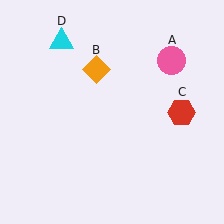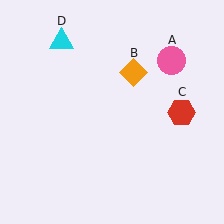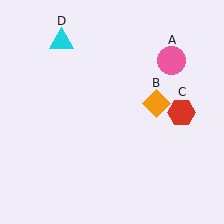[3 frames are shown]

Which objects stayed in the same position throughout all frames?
Pink circle (object A) and red hexagon (object C) and cyan triangle (object D) remained stationary.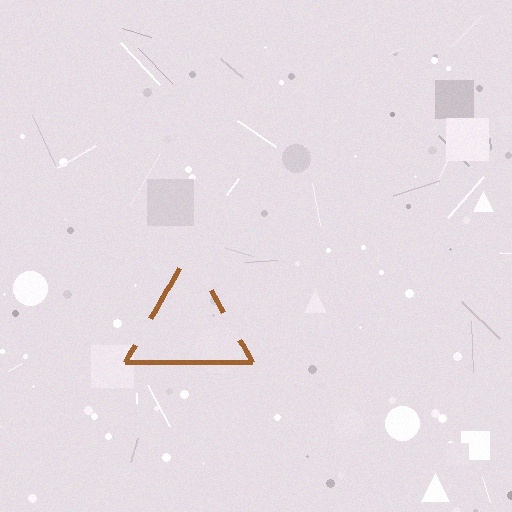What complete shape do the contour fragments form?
The contour fragments form a triangle.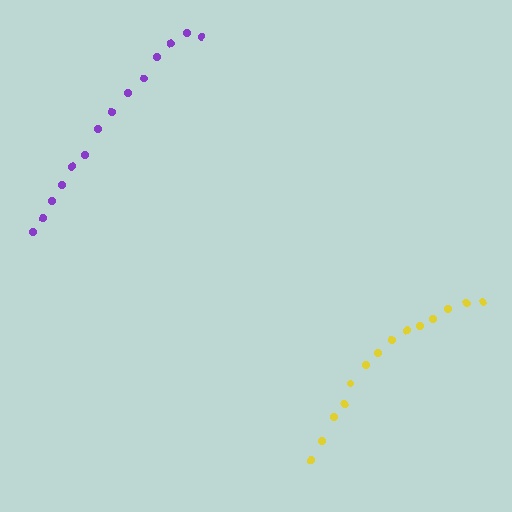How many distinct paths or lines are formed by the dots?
There are 2 distinct paths.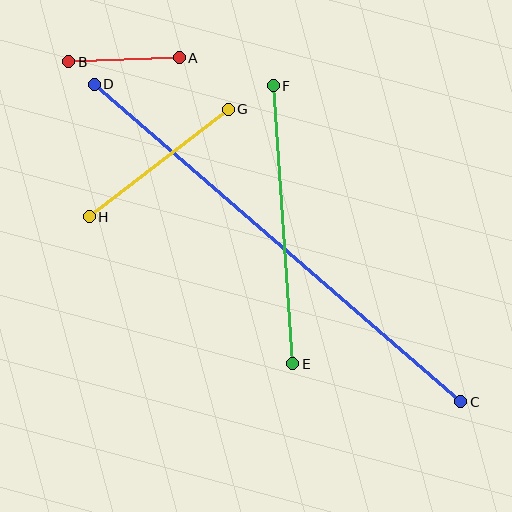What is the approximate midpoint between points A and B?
The midpoint is at approximately (124, 60) pixels.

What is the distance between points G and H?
The distance is approximately 175 pixels.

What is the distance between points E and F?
The distance is approximately 279 pixels.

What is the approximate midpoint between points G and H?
The midpoint is at approximately (159, 163) pixels.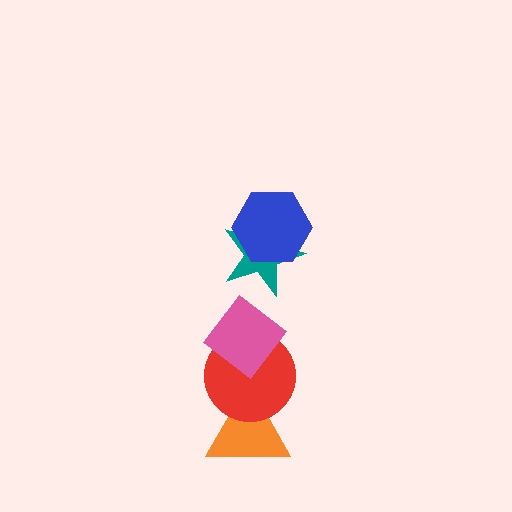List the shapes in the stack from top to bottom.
From top to bottom: the blue hexagon, the teal star, the pink diamond, the red circle, the orange triangle.